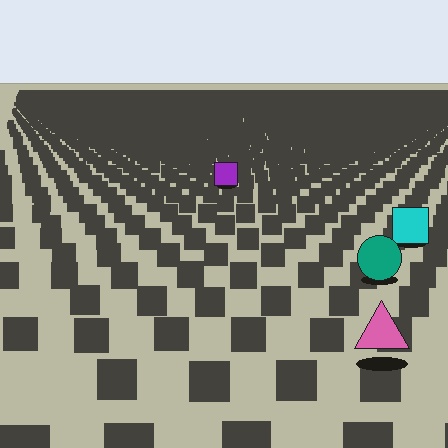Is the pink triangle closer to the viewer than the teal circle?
Yes. The pink triangle is closer — you can tell from the texture gradient: the ground texture is coarser near it.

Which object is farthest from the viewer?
The purple square is farthest from the viewer. It appears smaller and the ground texture around it is denser.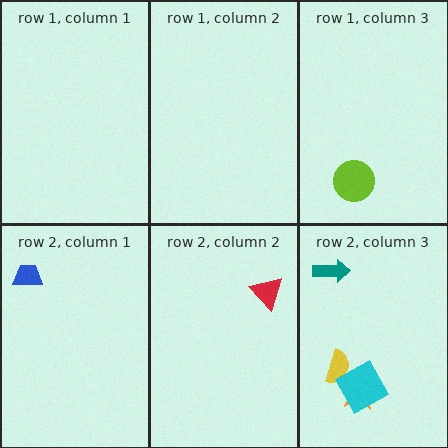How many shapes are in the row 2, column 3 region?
4.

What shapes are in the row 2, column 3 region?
The orange star, the yellow semicircle, the cyan square, the teal arrow.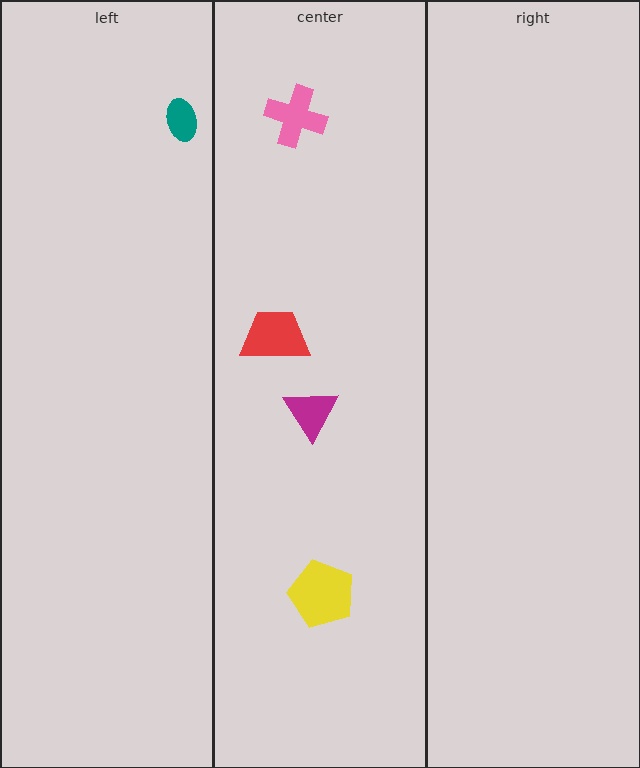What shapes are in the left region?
The teal ellipse.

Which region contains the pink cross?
The center region.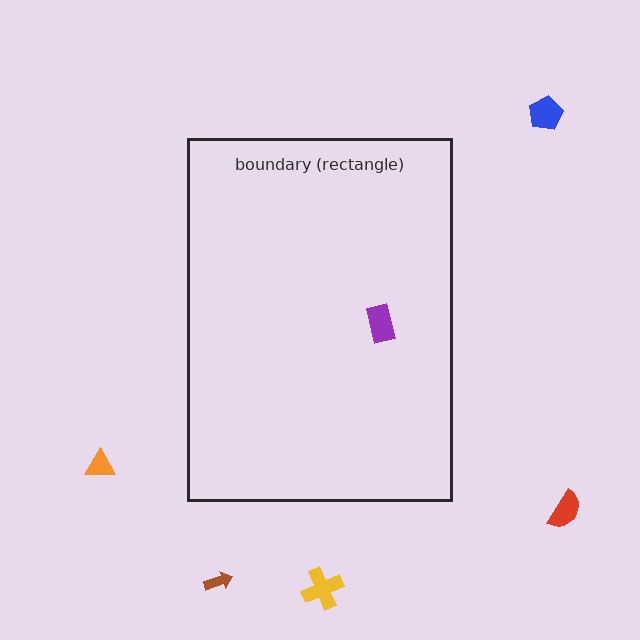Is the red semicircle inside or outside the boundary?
Outside.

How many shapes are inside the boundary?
1 inside, 5 outside.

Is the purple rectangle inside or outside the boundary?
Inside.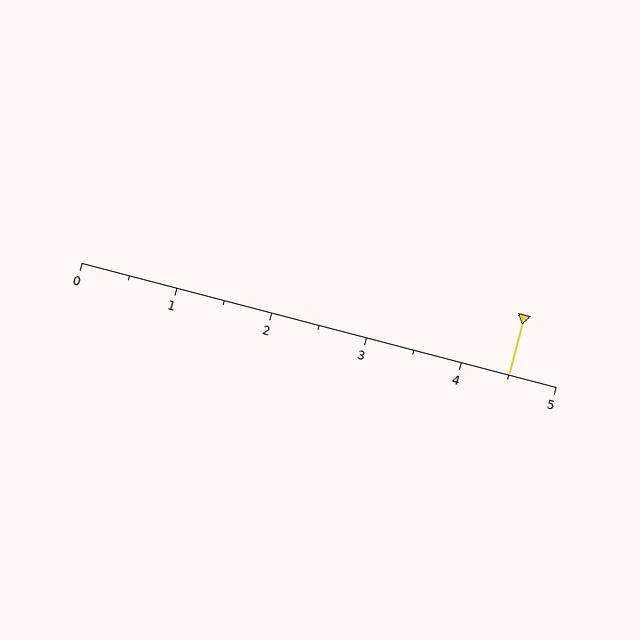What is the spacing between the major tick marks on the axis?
The major ticks are spaced 1 apart.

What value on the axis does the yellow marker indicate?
The marker indicates approximately 4.5.